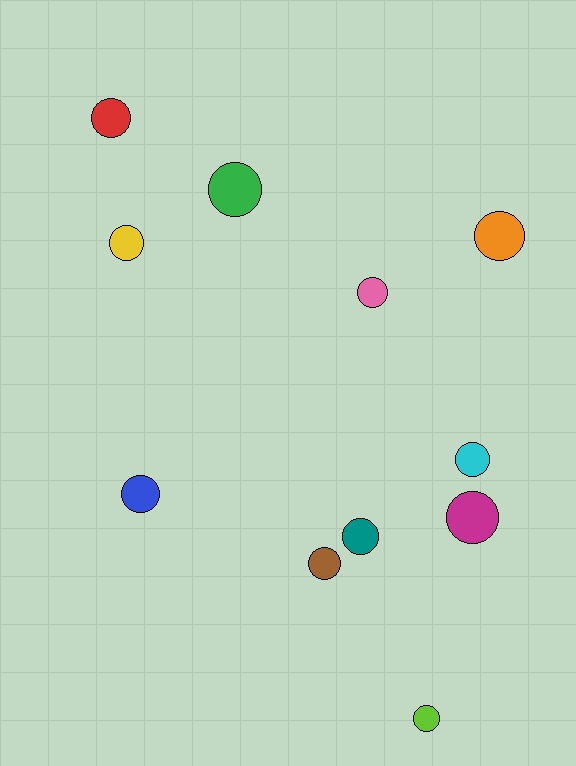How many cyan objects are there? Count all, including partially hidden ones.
There is 1 cyan object.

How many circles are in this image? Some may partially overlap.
There are 11 circles.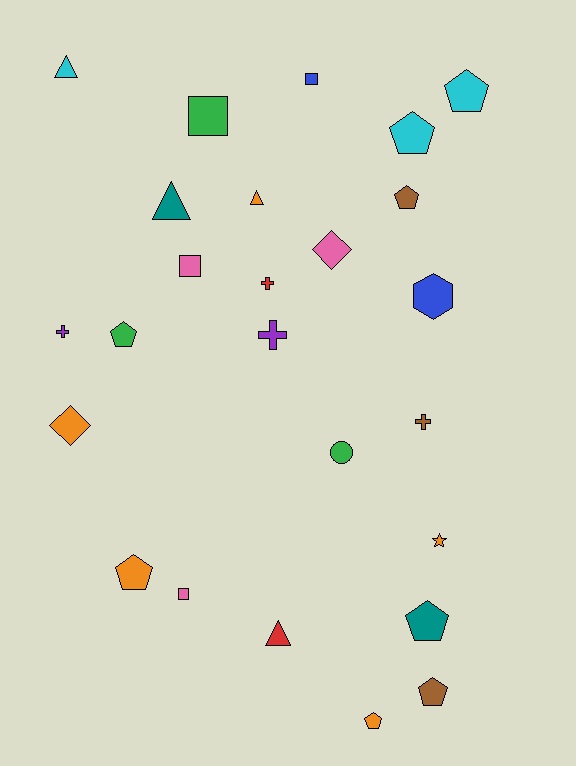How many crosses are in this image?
There are 4 crosses.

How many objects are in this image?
There are 25 objects.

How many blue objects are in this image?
There are 2 blue objects.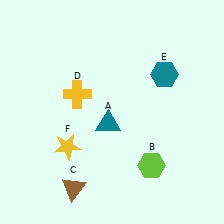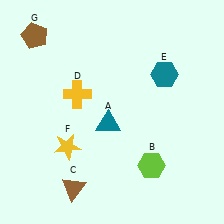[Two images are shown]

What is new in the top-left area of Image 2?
A brown pentagon (G) was added in the top-left area of Image 2.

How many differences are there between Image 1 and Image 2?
There is 1 difference between the two images.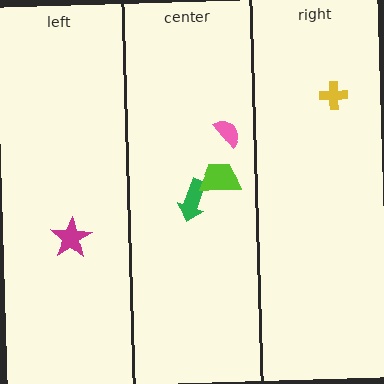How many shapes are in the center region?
3.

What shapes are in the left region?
The magenta star.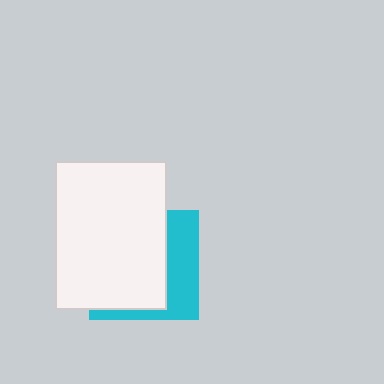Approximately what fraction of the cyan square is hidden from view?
Roughly 64% of the cyan square is hidden behind the white rectangle.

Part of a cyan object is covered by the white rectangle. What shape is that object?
It is a square.